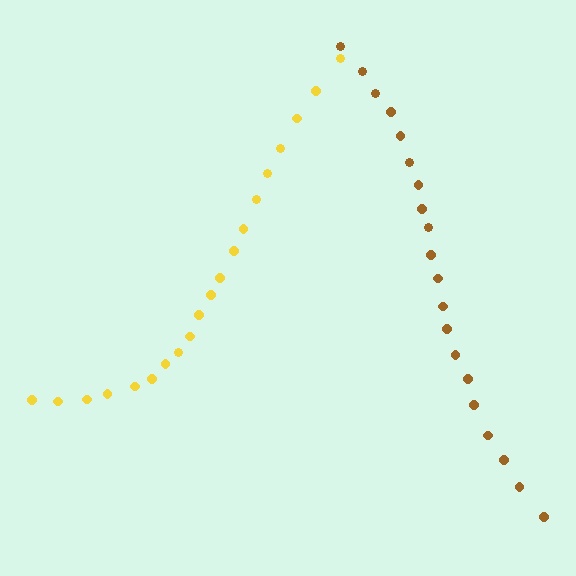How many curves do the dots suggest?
There are 2 distinct paths.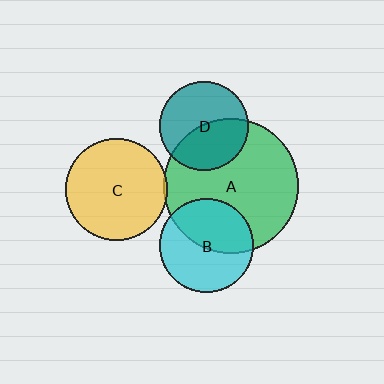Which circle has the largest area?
Circle A (green).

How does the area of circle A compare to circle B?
Approximately 2.1 times.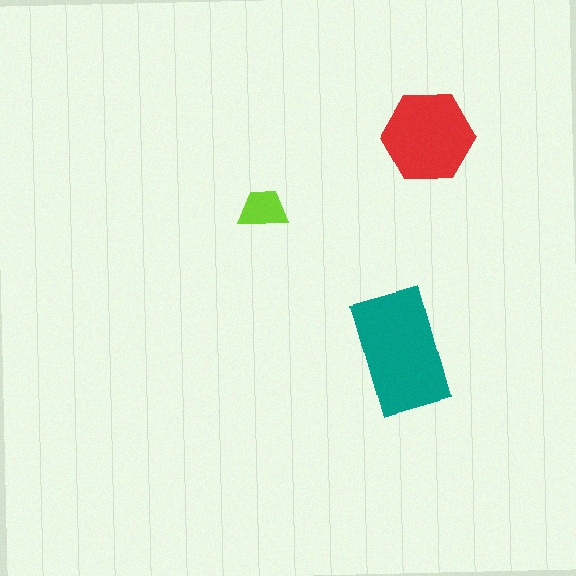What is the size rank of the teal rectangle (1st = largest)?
1st.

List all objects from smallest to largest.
The lime trapezoid, the red hexagon, the teal rectangle.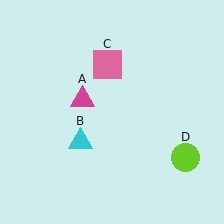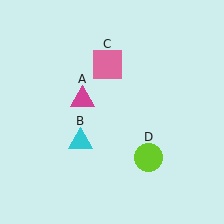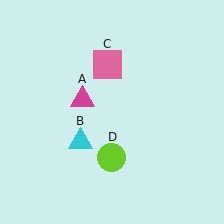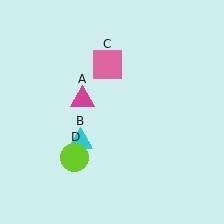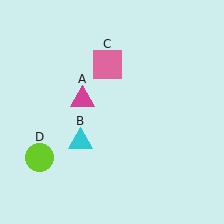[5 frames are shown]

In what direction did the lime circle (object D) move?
The lime circle (object D) moved left.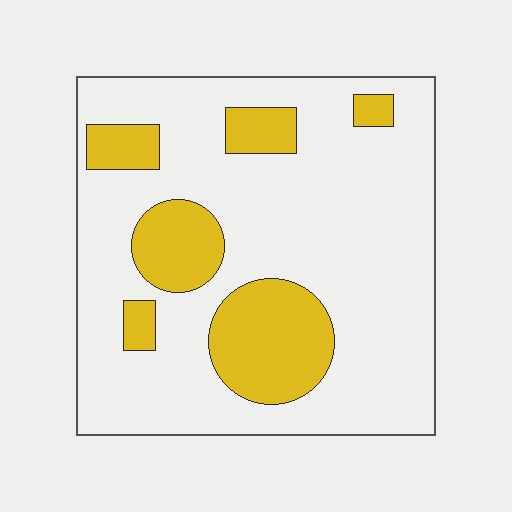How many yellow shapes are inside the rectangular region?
6.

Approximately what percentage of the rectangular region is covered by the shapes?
Approximately 25%.